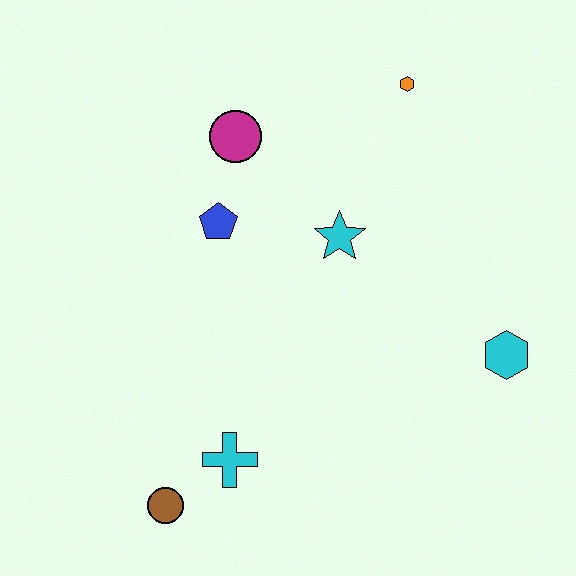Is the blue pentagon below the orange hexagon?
Yes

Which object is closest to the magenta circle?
The blue pentagon is closest to the magenta circle.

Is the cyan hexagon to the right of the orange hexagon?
Yes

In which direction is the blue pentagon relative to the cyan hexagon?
The blue pentagon is to the left of the cyan hexagon.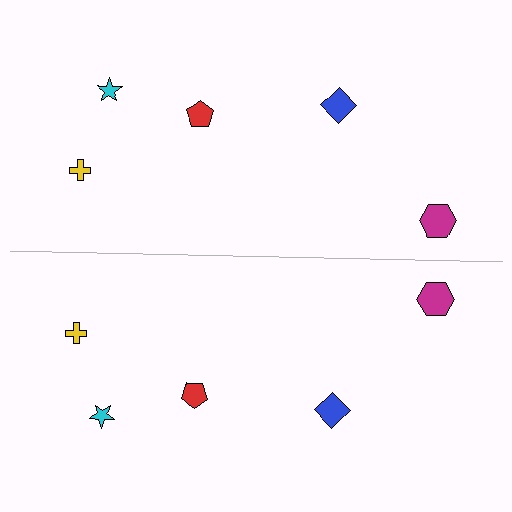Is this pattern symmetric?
Yes, this pattern has bilateral (reflection) symmetry.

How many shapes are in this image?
There are 10 shapes in this image.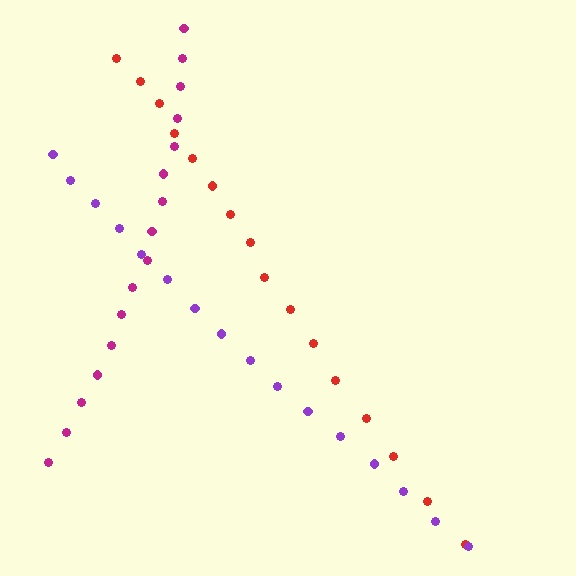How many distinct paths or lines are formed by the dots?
There are 3 distinct paths.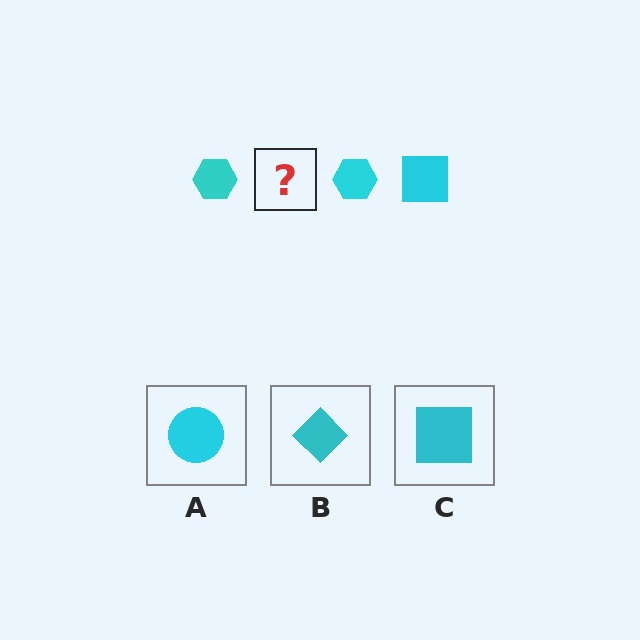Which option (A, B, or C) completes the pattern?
C.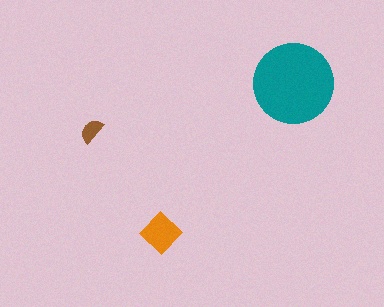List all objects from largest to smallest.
The teal circle, the orange diamond, the brown semicircle.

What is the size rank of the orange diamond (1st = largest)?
2nd.